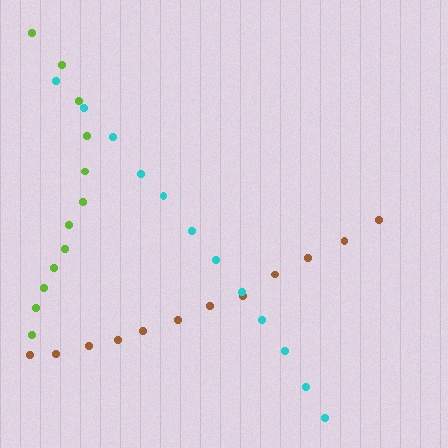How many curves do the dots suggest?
There are 3 distinct paths.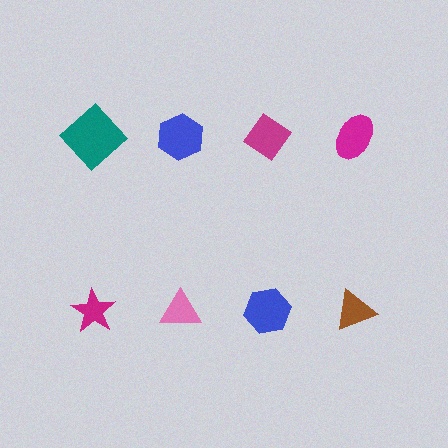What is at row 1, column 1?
A teal diamond.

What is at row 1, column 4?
A magenta ellipse.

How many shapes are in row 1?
4 shapes.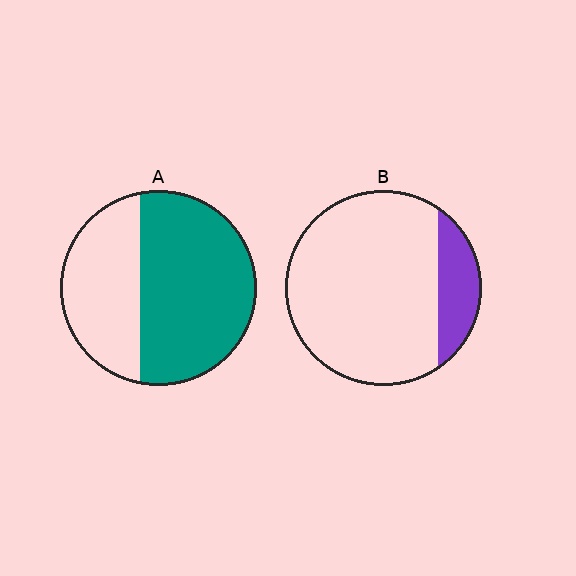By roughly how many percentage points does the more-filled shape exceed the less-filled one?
By roughly 45 percentage points (A over B).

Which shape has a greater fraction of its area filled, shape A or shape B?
Shape A.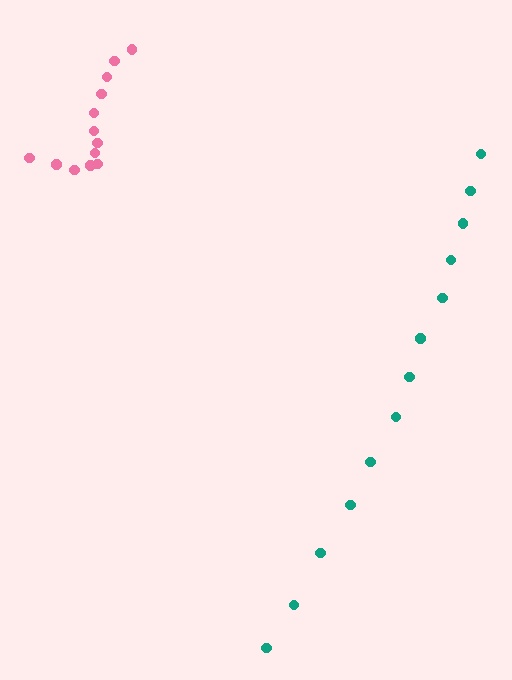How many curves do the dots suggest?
There are 2 distinct paths.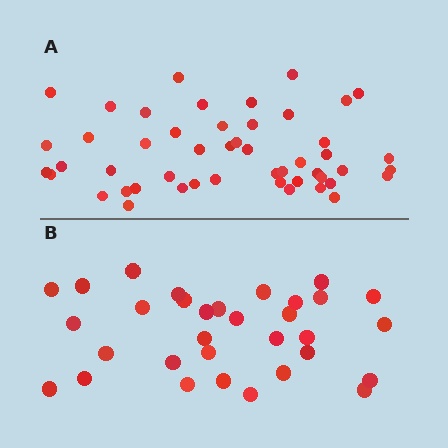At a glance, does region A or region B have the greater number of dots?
Region A (the top region) has more dots.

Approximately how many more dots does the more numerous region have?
Region A has approximately 15 more dots than region B.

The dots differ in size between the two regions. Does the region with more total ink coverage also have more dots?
No. Region B has more total ink coverage because its dots are larger, but region A actually contains more individual dots. Total area can be misleading — the number of items is what matters here.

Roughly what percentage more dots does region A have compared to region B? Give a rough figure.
About 55% more.